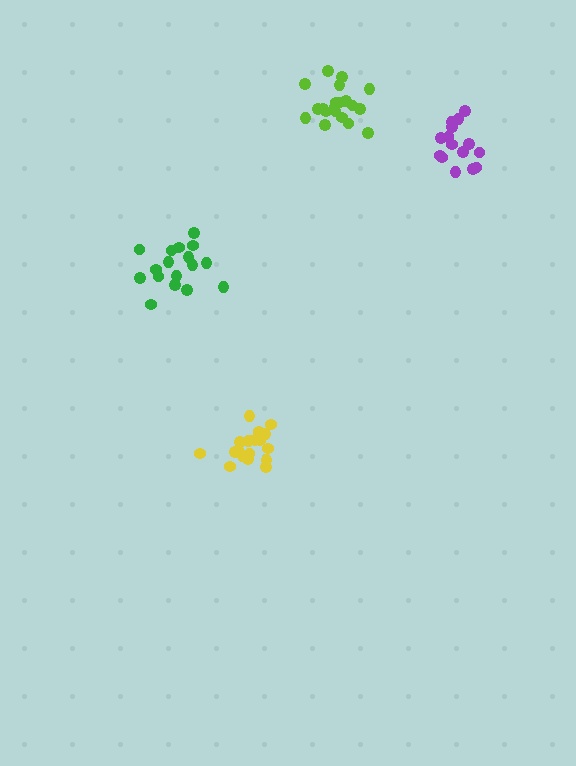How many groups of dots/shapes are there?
There are 4 groups.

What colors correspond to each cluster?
The clusters are colored: purple, green, lime, yellow.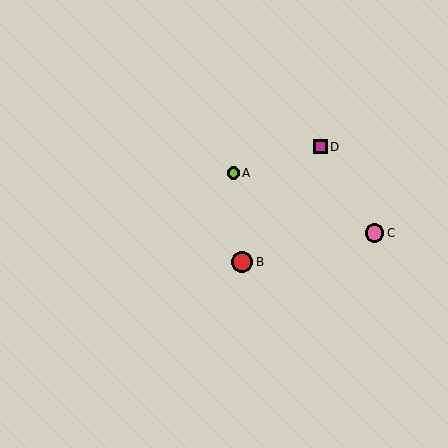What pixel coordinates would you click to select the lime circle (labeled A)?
Click at (233, 173) to select the lime circle A.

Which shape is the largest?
The red circle (labeled B) is the largest.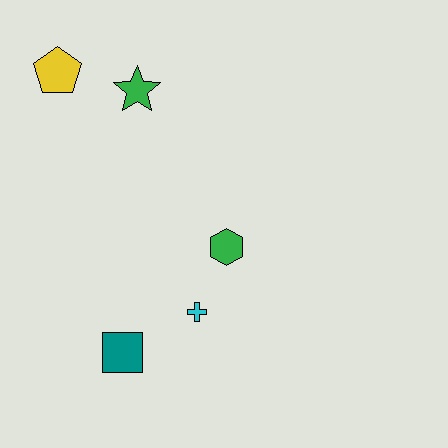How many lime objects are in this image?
There are no lime objects.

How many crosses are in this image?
There is 1 cross.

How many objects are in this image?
There are 5 objects.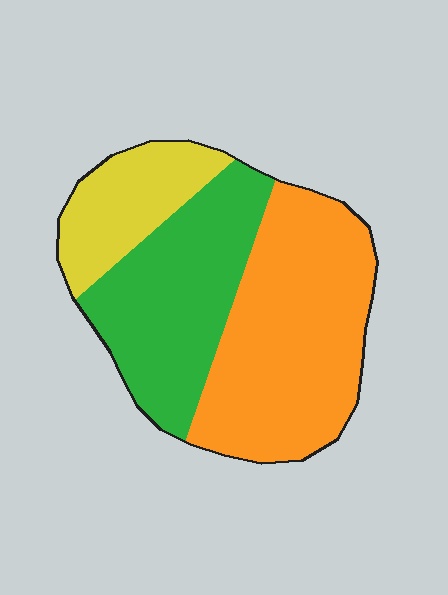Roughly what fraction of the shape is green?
Green takes up between a quarter and a half of the shape.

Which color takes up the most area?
Orange, at roughly 45%.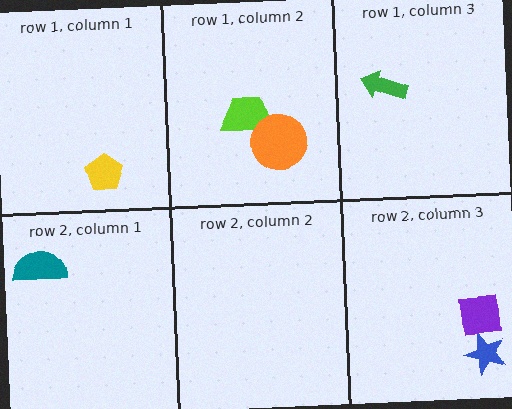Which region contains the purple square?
The row 2, column 3 region.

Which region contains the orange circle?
The row 1, column 2 region.